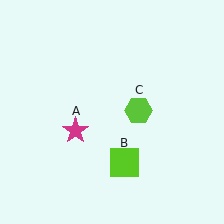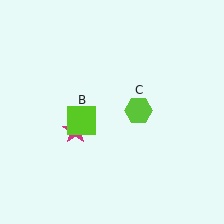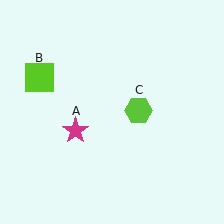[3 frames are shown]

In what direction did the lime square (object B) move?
The lime square (object B) moved up and to the left.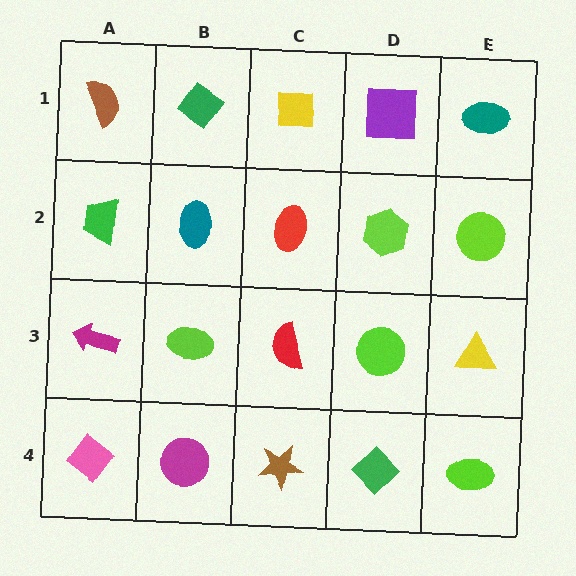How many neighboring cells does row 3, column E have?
3.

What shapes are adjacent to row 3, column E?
A lime circle (row 2, column E), a lime ellipse (row 4, column E), a lime circle (row 3, column D).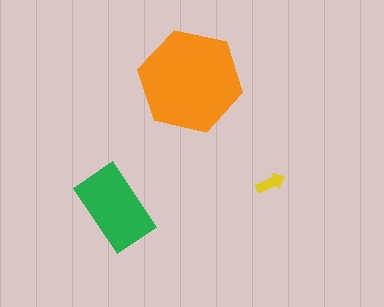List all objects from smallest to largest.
The yellow arrow, the green rectangle, the orange hexagon.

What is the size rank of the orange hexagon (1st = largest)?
1st.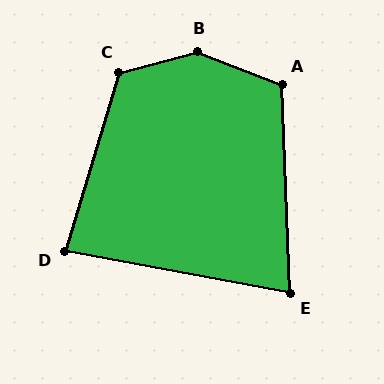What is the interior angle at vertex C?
Approximately 121 degrees (obtuse).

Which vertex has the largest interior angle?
B, at approximately 144 degrees.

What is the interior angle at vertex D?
Approximately 84 degrees (acute).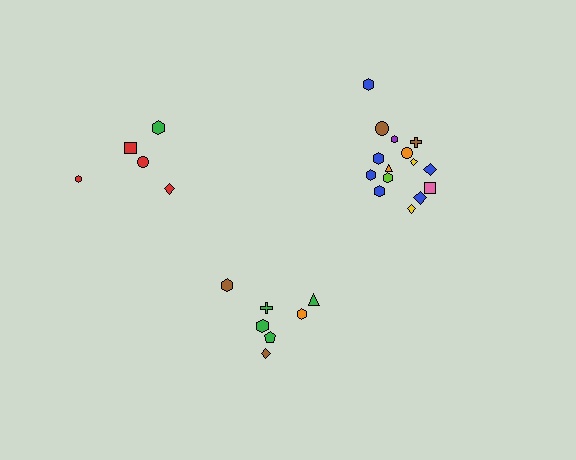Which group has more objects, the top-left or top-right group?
The top-right group.